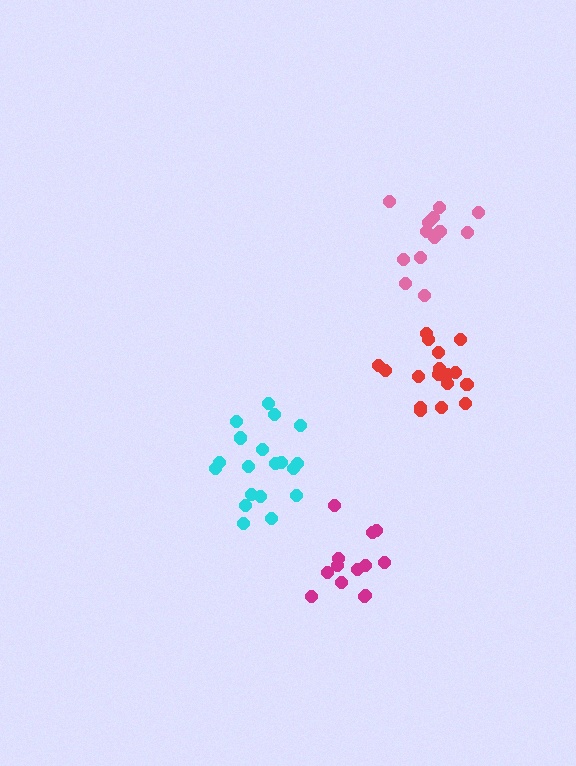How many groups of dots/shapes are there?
There are 4 groups.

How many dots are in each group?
Group 1: 17 dots, Group 2: 13 dots, Group 3: 13 dots, Group 4: 19 dots (62 total).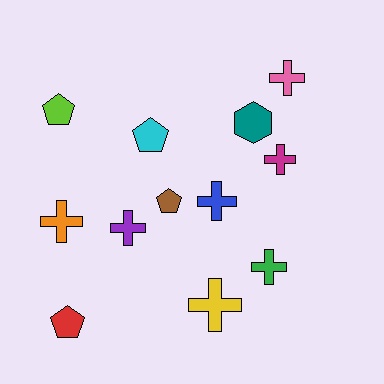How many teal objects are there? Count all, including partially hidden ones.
There is 1 teal object.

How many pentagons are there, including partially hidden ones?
There are 4 pentagons.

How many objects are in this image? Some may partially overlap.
There are 12 objects.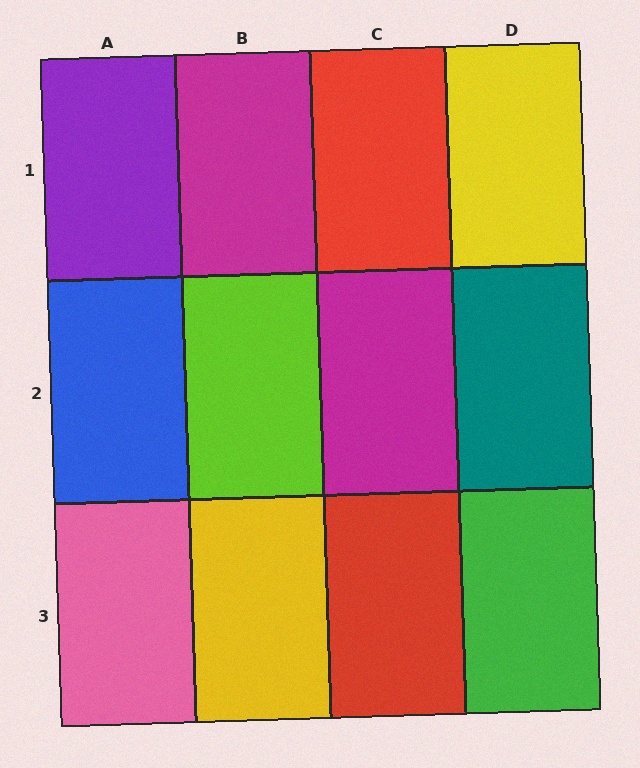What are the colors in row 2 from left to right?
Blue, lime, magenta, teal.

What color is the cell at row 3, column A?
Pink.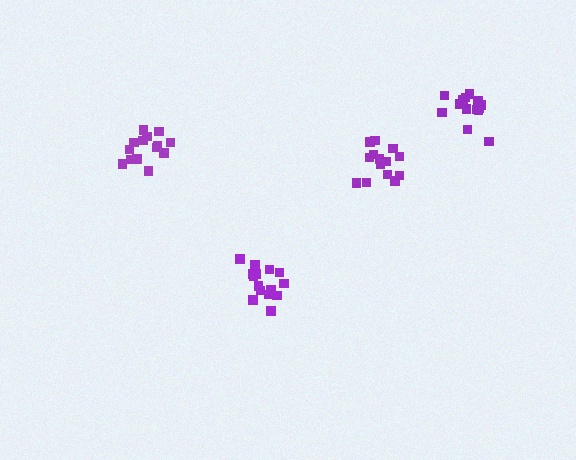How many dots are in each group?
Group 1: 14 dots, Group 2: 15 dots, Group 3: 14 dots, Group 4: 14 dots (57 total).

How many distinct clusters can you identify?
There are 4 distinct clusters.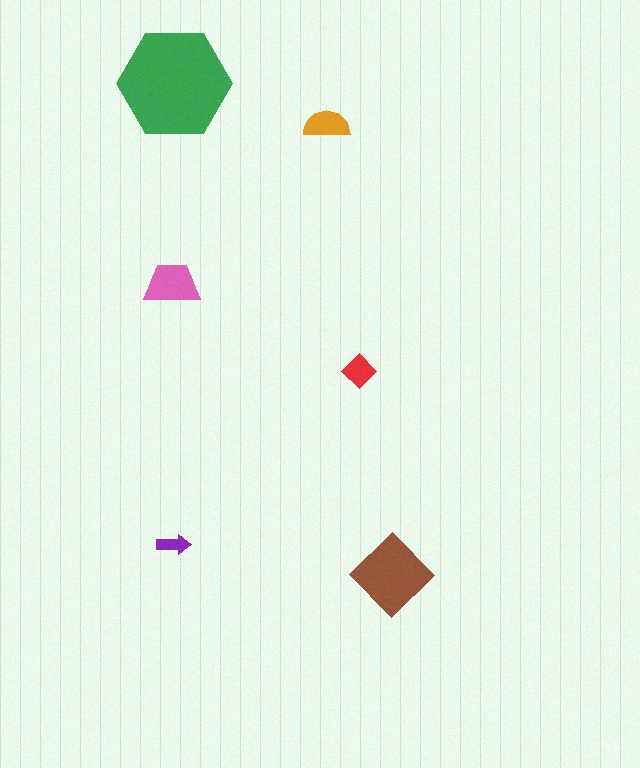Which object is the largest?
The green hexagon.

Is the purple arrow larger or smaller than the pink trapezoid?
Smaller.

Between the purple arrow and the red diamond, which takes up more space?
The red diamond.